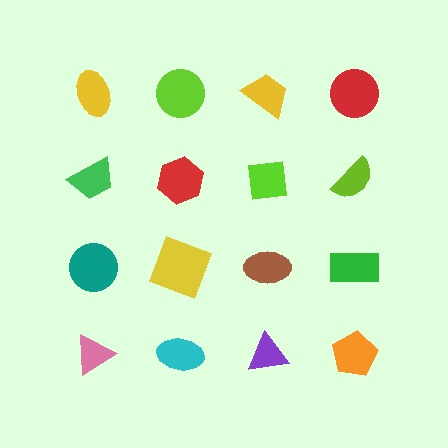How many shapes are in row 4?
4 shapes.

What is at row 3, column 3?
A brown ellipse.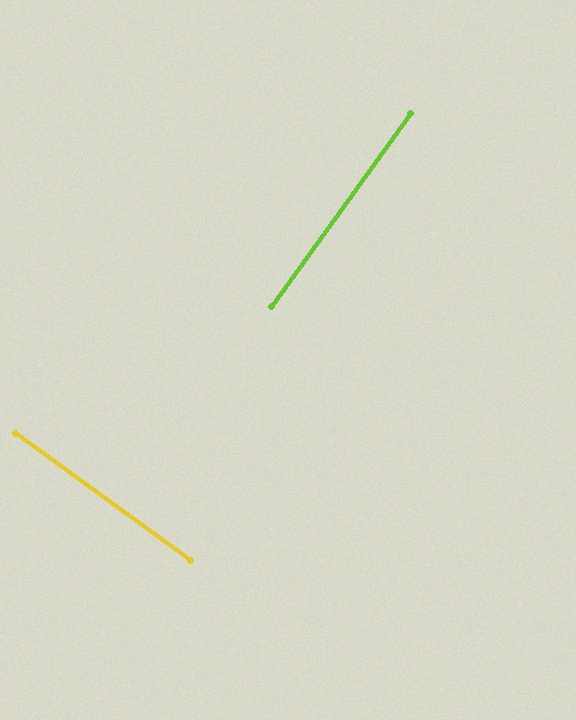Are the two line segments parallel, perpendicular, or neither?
Perpendicular — they meet at approximately 90°.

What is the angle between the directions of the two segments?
Approximately 90 degrees.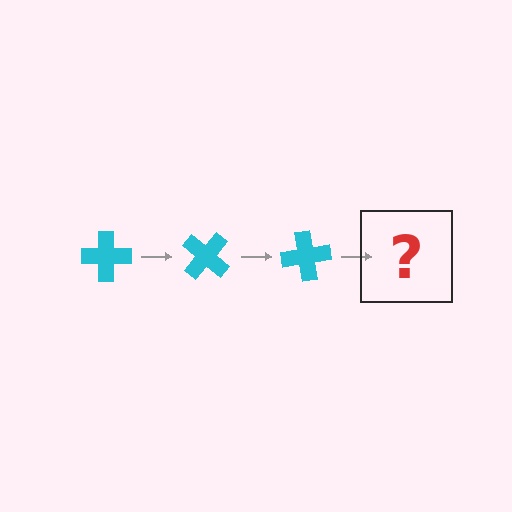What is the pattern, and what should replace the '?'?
The pattern is that the cross rotates 40 degrees each step. The '?' should be a cyan cross rotated 120 degrees.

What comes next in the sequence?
The next element should be a cyan cross rotated 120 degrees.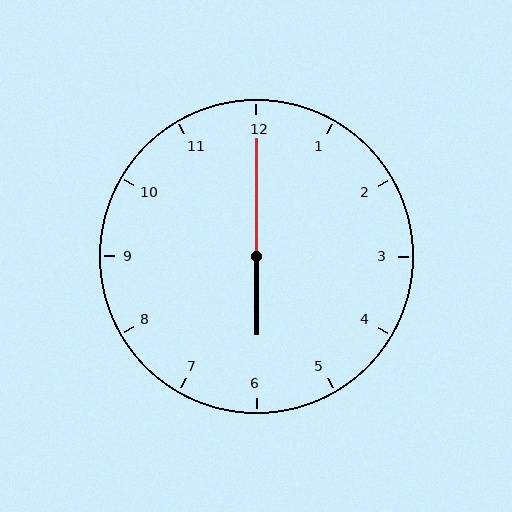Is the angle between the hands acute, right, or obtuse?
It is obtuse.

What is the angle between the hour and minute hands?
Approximately 180 degrees.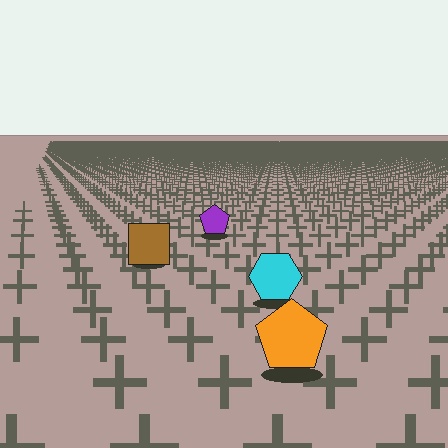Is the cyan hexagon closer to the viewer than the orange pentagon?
No. The orange pentagon is closer — you can tell from the texture gradient: the ground texture is coarser near it.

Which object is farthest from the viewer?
The purple pentagon is farthest from the viewer. It appears smaller and the ground texture around it is denser.